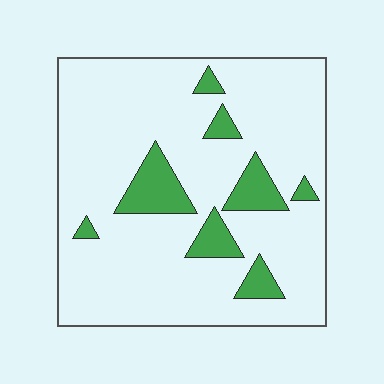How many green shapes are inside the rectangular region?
8.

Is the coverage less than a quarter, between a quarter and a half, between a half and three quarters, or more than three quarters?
Less than a quarter.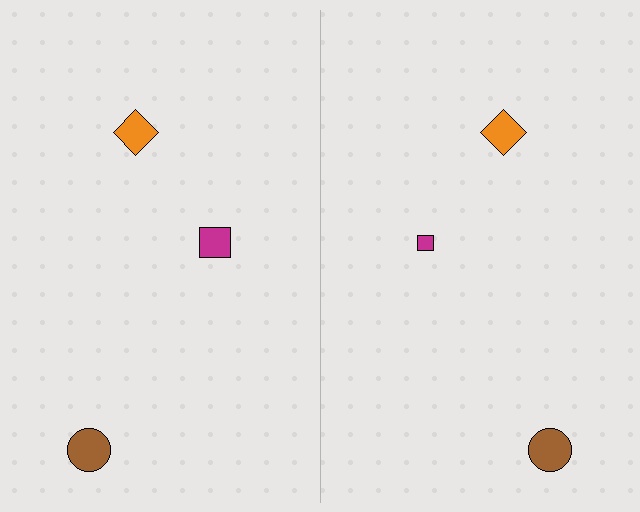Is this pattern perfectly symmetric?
No, the pattern is not perfectly symmetric. The magenta square on the right side has a different size than its mirror counterpart.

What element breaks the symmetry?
The magenta square on the right side has a different size than its mirror counterpart.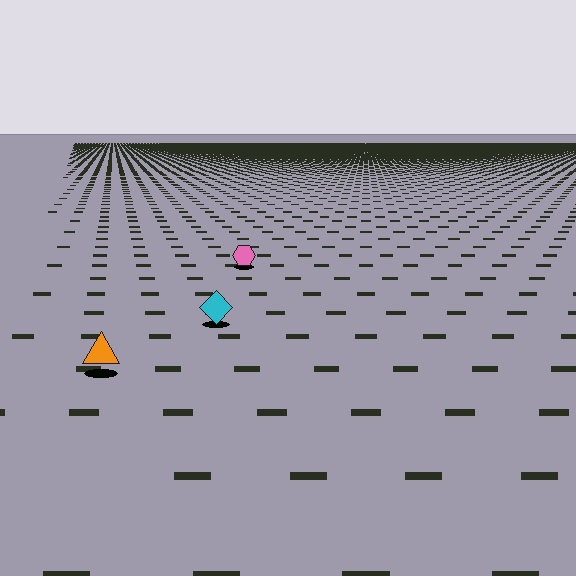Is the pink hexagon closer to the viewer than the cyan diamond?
No. The cyan diamond is closer — you can tell from the texture gradient: the ground texture is coarser near it.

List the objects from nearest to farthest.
From nearest to farthest: the orange triangle, the cyan diamond, the pink hexagon.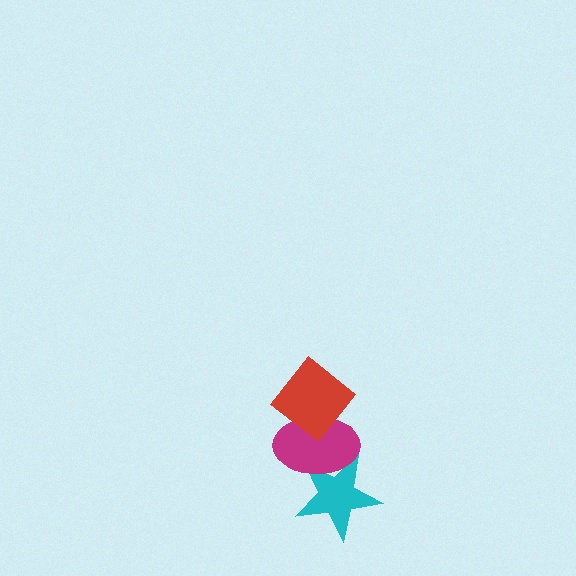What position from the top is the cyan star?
The cyan star is 3rd from the top.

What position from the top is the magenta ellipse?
The magenta ellipse is 2nd from the top.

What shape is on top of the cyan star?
The magenta ellipse is on top of the cyan star.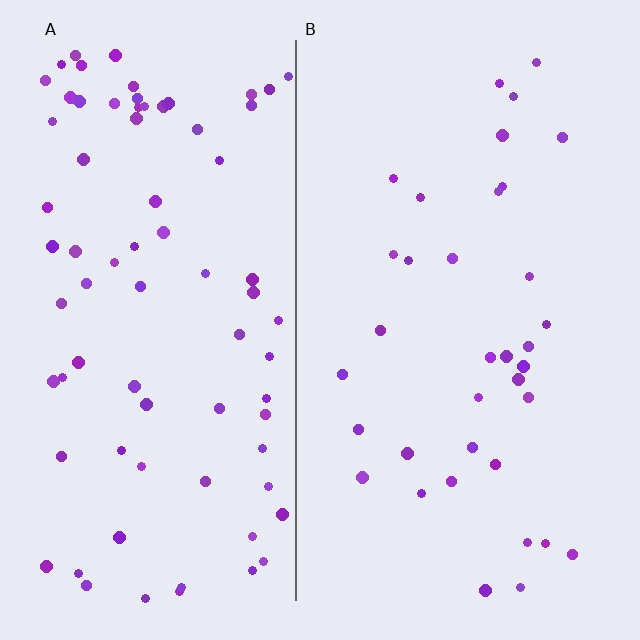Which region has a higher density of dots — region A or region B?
A (the left).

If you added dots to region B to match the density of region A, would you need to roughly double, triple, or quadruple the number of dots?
Approximately double.